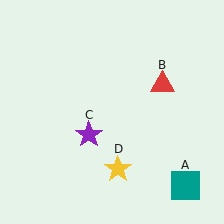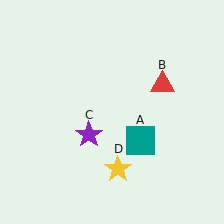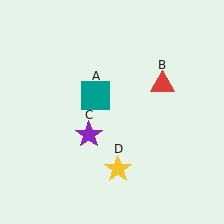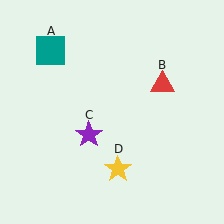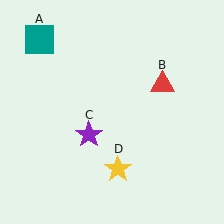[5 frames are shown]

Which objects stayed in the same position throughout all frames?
Red triangle (object B) and purple star (object C) and yellow star (object D) remained stationary.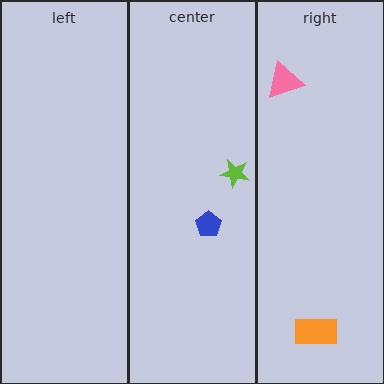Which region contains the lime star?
The center region.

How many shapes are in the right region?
2.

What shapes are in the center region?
The lime star, the blue pentagon.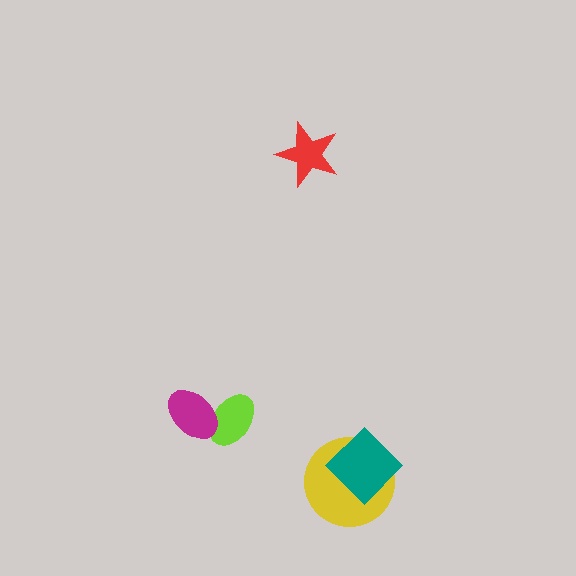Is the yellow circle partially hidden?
Yes, it is partially covered by another shape.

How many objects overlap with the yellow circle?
1 object overlaps with the yellow circle.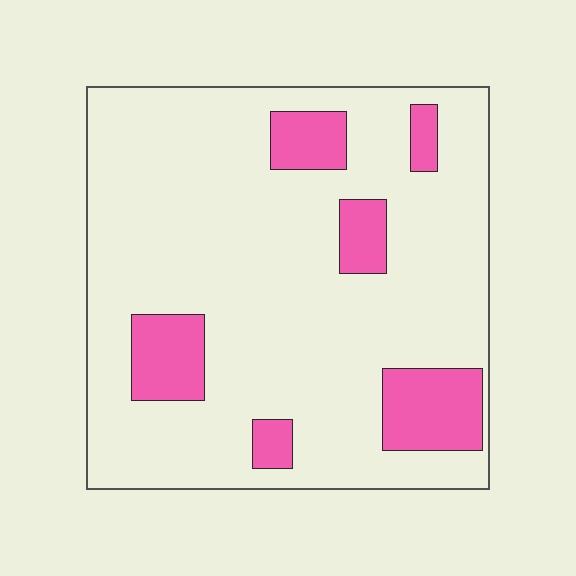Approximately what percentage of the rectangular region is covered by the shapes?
Approximately 15%.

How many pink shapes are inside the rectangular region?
6.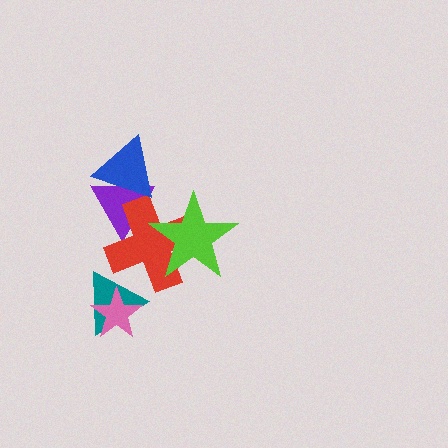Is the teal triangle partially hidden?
Yes, it is partially covered by another shape.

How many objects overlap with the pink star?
1 object overlaps with the pink star.